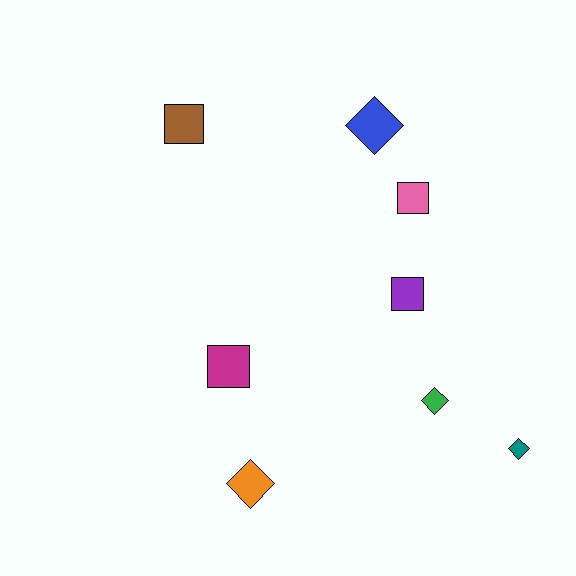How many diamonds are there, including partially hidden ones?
There are 4 diamonds.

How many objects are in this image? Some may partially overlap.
There are 8 objects.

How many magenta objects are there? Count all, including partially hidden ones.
There is 1 magenta object.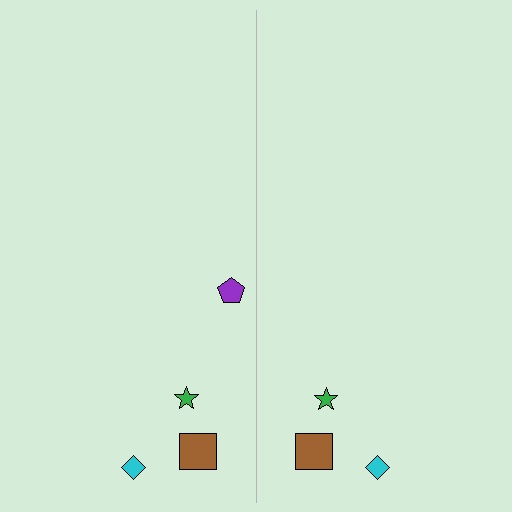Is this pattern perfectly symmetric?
No, the pattern is not perfectly symmetric. A purple pentagon is missing from the right side.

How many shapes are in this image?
There are 7 shapes in this image.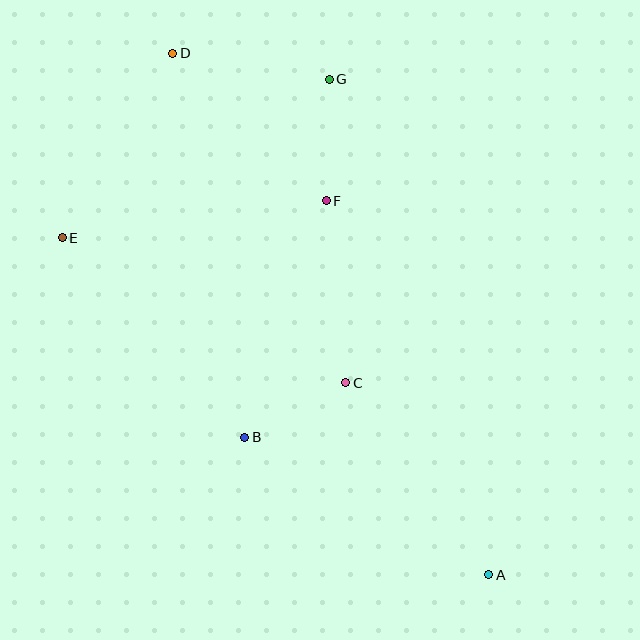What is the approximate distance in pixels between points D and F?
The distance between D and F is approximately 213 pixels.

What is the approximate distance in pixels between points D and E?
The distance between D and E is approximately 215 pixels.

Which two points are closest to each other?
Points B and C are closest to each other.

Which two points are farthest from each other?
Points A and D are farthest from each other.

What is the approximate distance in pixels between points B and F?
The distance between B and F is approximately 250 pixels.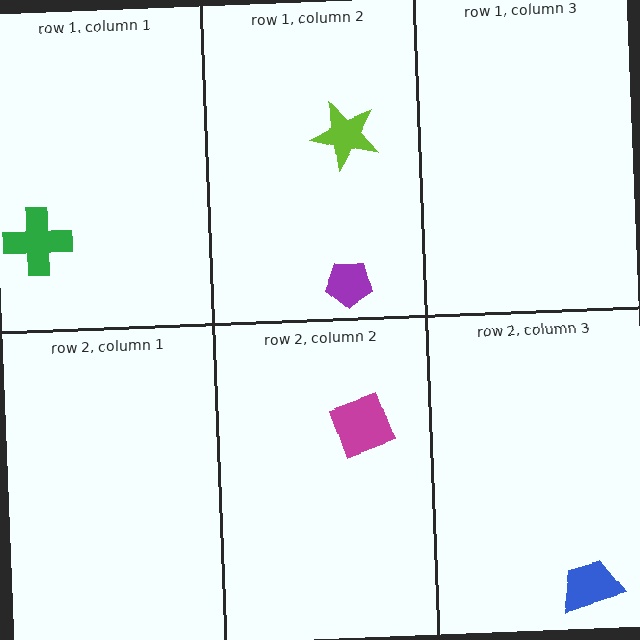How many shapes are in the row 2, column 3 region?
1.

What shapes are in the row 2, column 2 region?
The magenta square.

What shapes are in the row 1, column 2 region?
The lime star, the purple pentagon.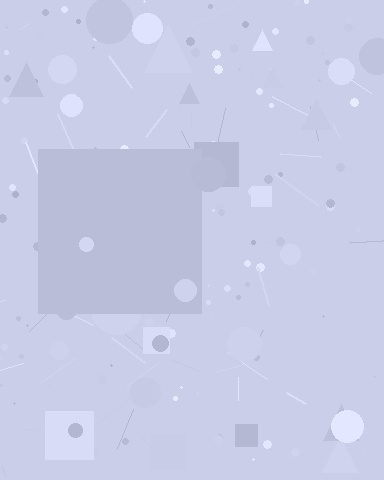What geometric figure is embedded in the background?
A square is embedded in the background.